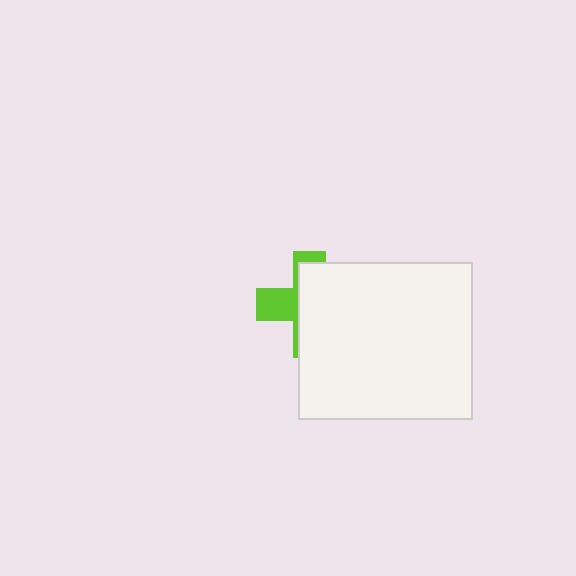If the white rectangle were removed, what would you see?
You would see the complete lime cross.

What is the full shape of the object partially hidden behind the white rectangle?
The partially hidden object is a lime cross.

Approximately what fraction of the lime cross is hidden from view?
Roughly 67% of the lime cross is hidden behind the white rectangle.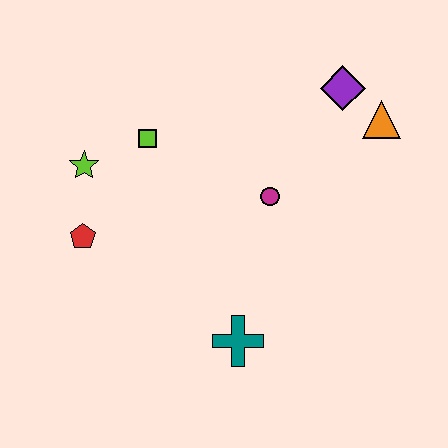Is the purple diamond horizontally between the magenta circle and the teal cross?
No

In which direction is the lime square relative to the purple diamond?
The lime square is to the left of the purple diamond.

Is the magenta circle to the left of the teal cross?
No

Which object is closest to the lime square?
The lime star is closest to the lime square.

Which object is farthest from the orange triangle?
The red pentagon is farthest from the orange triangle.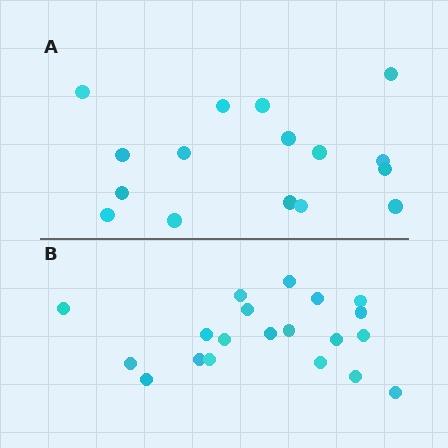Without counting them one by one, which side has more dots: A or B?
Region B (the bottom region) has more dots.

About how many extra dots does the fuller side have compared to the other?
Region B has about 4 more dots than region A.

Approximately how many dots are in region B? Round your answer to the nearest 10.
About 20 dots.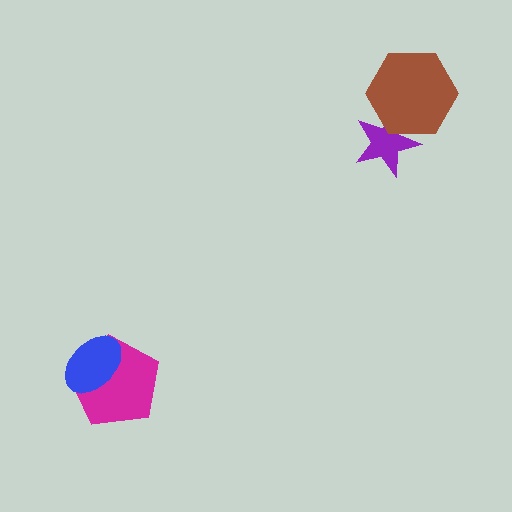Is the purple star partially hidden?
Yes, it is partially covered by another shape.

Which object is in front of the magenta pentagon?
The blue ellipse is in front of the magenta pentagon.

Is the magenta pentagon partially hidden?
Yes, it is partially covered by another shape.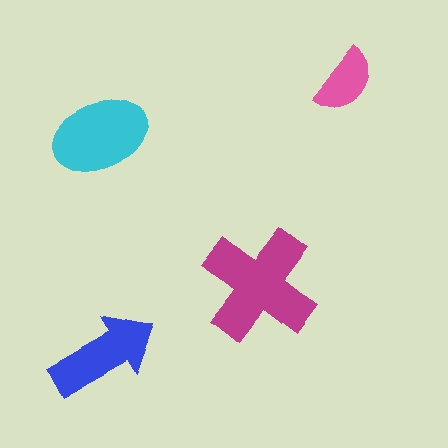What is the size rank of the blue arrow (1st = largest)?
3rd.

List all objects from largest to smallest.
The magenta cross, the cyan ellipse, the blue arrow, the pink semicircle.